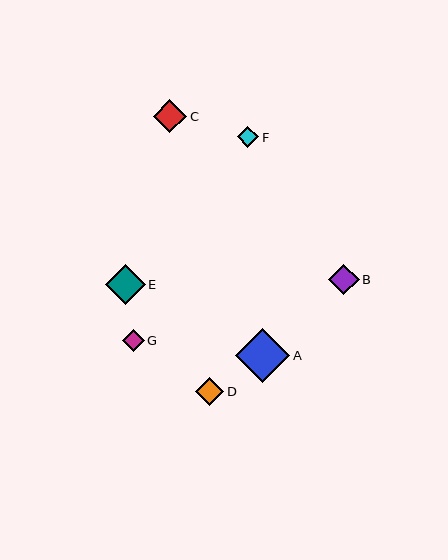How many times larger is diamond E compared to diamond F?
Diamond E is approximately 1.9 times the size of diamond F.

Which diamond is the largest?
Diamond A is the largest with a size of approximately 54 pixels.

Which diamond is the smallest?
Diamond F is the smallest with a size of approximately 21 pixels.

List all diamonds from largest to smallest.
From largest to smallest: A, E, C, B, D, G, F.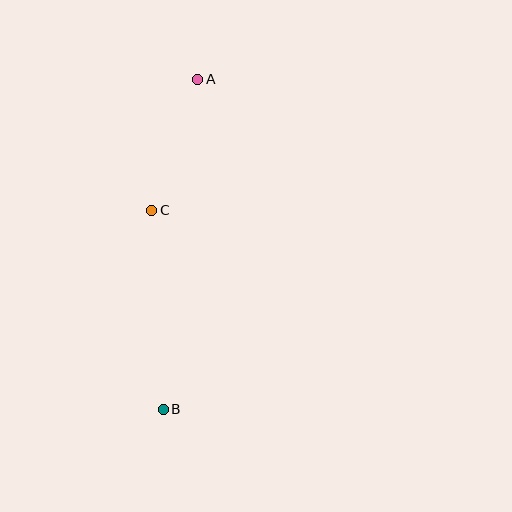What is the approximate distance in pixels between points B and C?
The distance between B and C is approximately 199 pixels.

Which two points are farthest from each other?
Points A and B are farthest from each other.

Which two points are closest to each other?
Points A and C are closest to each other.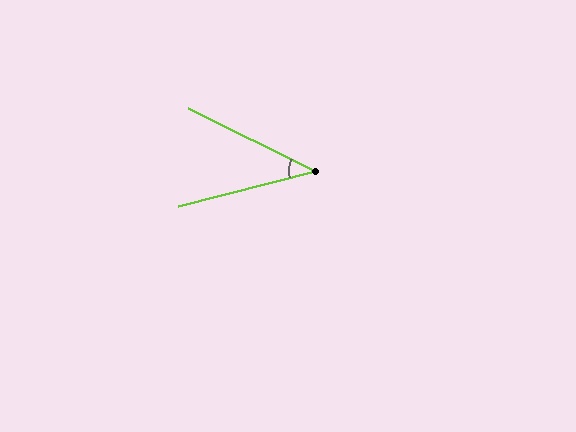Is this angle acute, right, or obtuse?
It is acute.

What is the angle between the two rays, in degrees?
Approximately 41 degrees.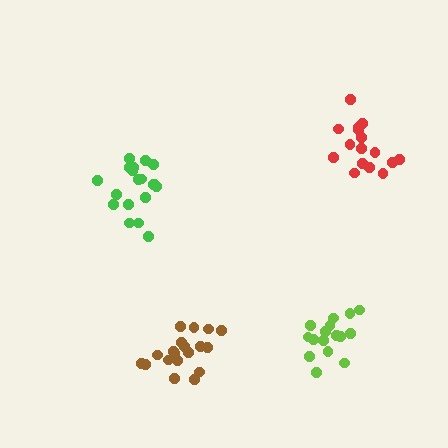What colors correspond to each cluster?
The clusters are colored: green, lime, brown, red.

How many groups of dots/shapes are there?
There are 4 groups.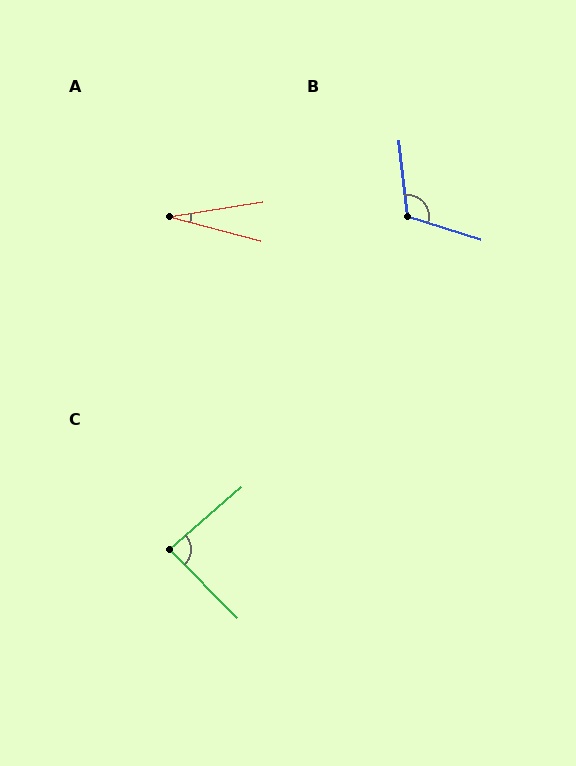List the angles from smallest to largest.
A (24°), C (86°), B (114°).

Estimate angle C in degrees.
Approximately 86 degrees.